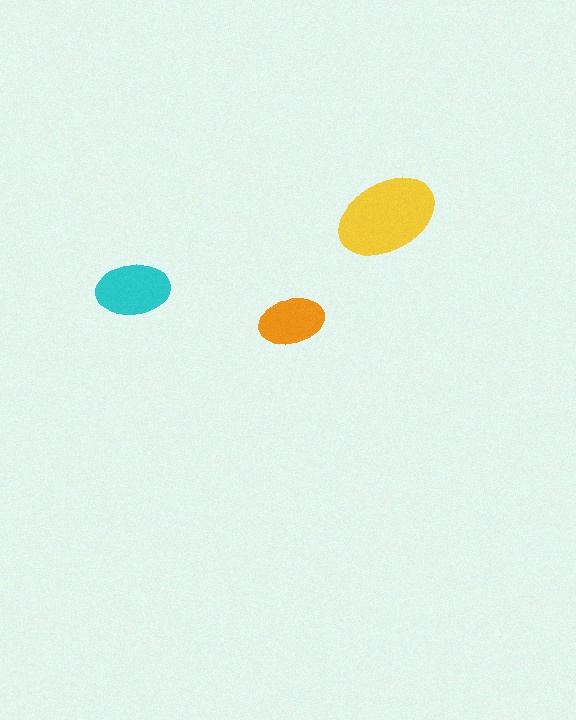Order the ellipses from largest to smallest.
the yellow one, the cyan one, the orange one.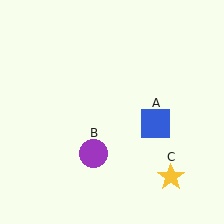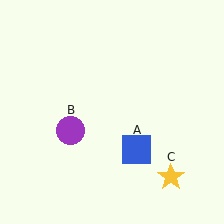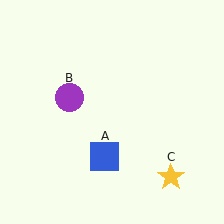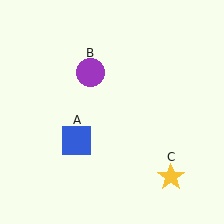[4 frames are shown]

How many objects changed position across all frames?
2 objects changed position: blue square (object A), purple circle (object B).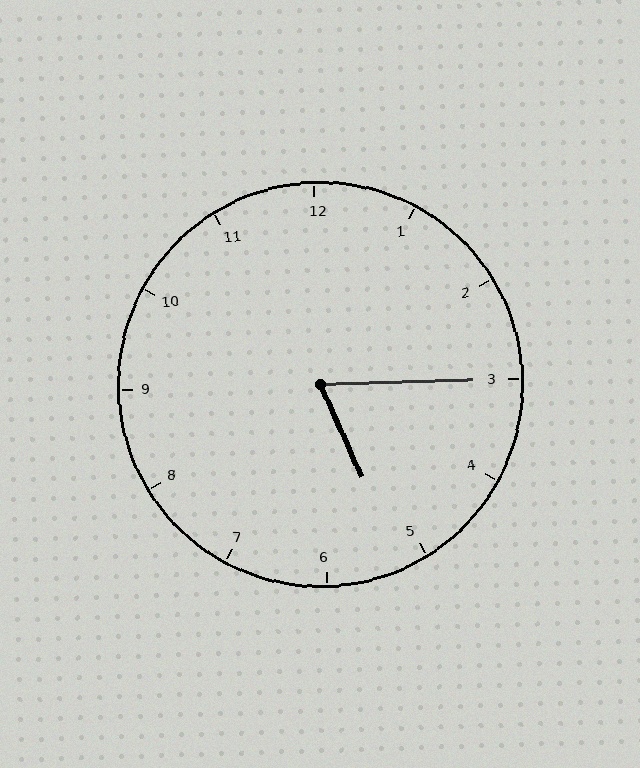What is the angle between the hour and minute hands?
Approximately 68 degrees.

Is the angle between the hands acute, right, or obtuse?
It is acute.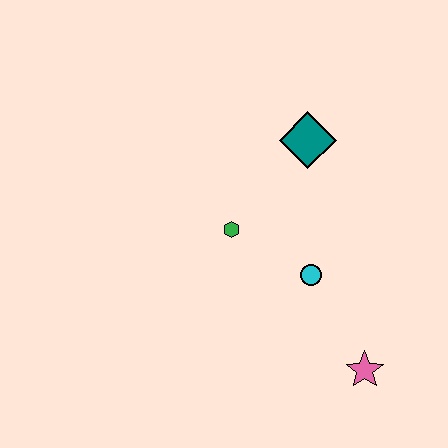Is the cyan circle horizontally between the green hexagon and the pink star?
Yes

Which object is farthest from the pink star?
The teal diamond is farthest from the pink star.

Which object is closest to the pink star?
The cyan circle is closest to the pink star.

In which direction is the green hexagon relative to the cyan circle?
The green hexagon is to the left of the cyan circle.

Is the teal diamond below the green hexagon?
No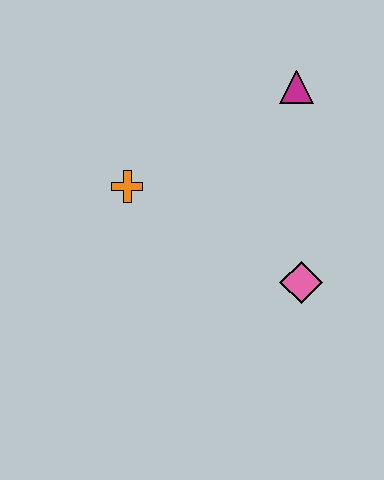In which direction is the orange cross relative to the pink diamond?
The orange cross is to the left of the pink diamond.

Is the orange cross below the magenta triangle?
Yes